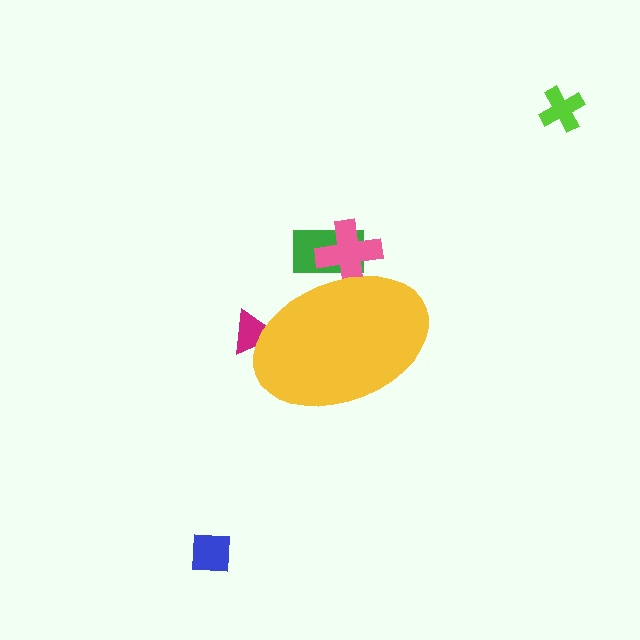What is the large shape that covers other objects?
A yellow ellipse.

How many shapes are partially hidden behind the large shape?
3 shapes are partially hidden.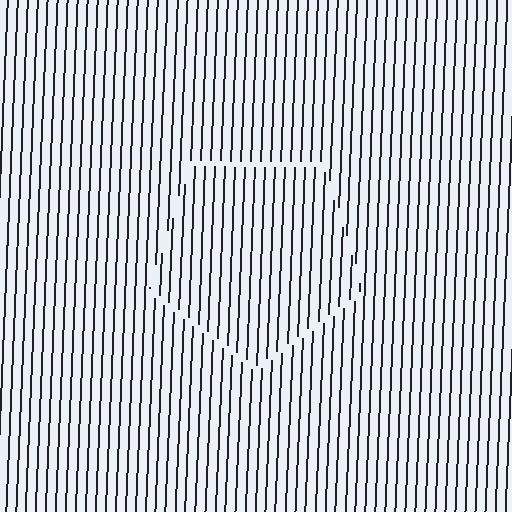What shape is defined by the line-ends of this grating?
An illusory pentagon. The interior of the shape contains the same grating, shifted by half a period — the contour is defined by the phase discontinuity where line-ends from the inner and outer gratings abut.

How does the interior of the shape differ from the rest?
The interior of the shape contains the same grating, shifted by half a period — the contour is defined by the phase discontinuity where line-ends from the inner and outer gratings abut.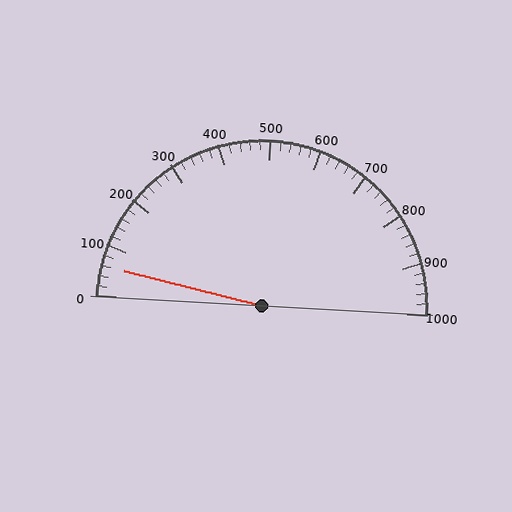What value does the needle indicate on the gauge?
The needle indicates approximately 60.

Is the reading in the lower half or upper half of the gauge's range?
The reading is in the lower half of the range (0 to 1000).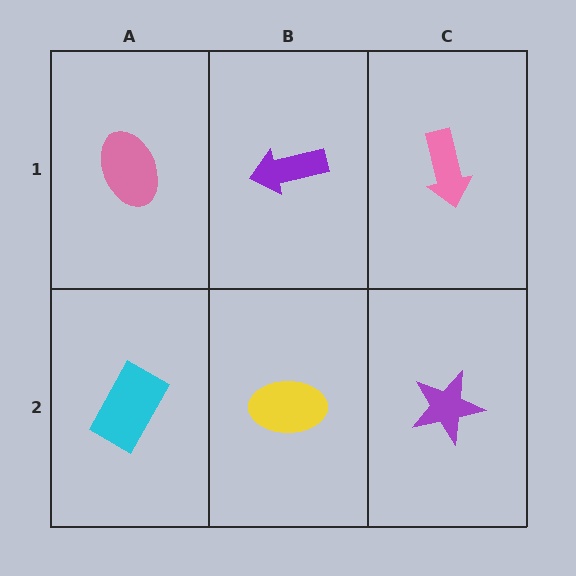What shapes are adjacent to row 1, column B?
A yellow ellipse (row 2, column B), a pink ellipse (row 1, column A), a pink arrow (row 1, column C).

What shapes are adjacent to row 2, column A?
A pink ellipse (row 1, column A), a yellow ellipse (row 2, column B).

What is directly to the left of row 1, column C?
A purple arrow.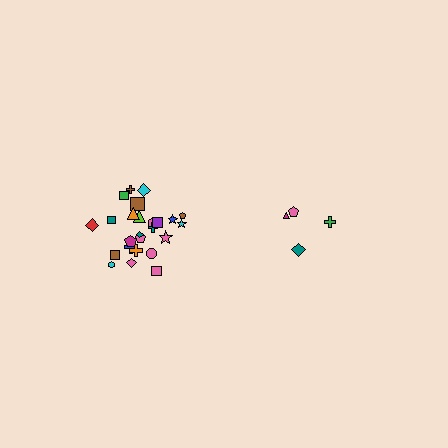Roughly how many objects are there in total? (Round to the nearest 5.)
Roughly 30 objects in total.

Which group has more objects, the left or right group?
The left group.